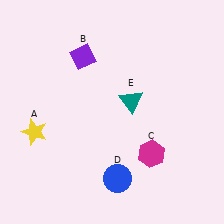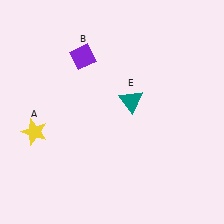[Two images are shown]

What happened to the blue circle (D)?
The blue circle (D) was removed in Image 2. It was in the bottom-right area of Image 1.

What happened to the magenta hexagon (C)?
The magenta hexagon (C) was removed in Image 2. It was in the bottom-right area of Image 1.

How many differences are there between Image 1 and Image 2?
There are 2 differences between the two images.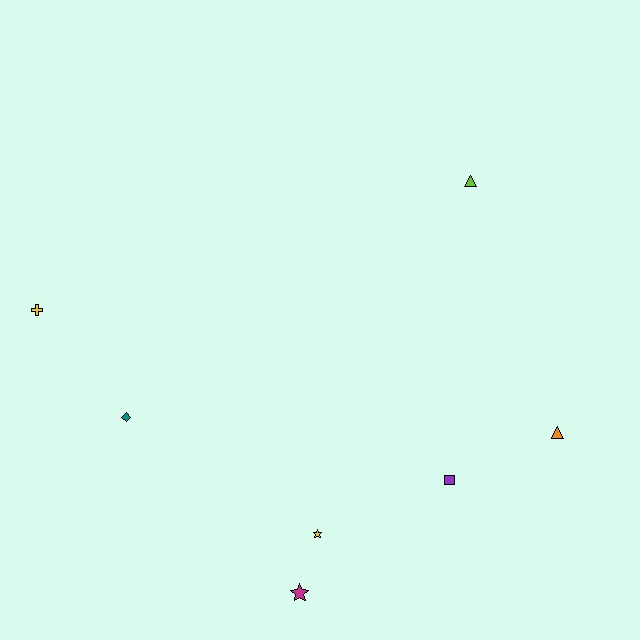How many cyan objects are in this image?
There are no cyan objects.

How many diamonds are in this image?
There is 1 diamond.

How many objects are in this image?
There are 7 objects.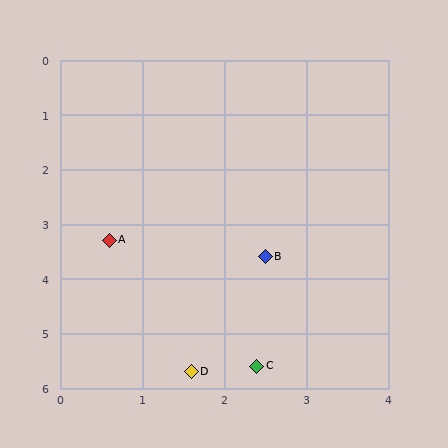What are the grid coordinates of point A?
Point A is at approximately (0.6, 3.3).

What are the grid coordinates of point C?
Point C is at approximately (2.4, 5.6).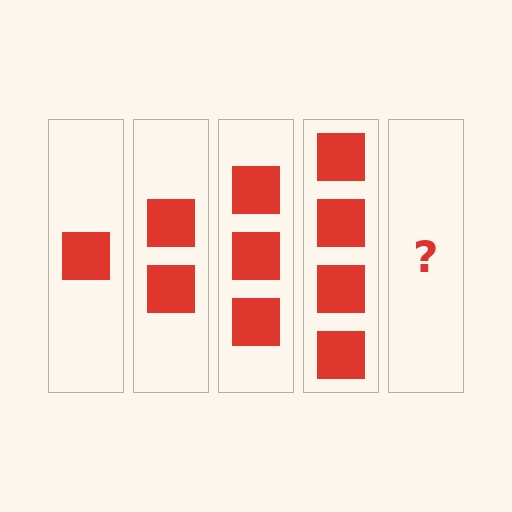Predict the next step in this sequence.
The next step is 5 squares.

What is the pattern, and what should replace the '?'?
The pattern is that each step adds one more square. The '?' should be 5 squares.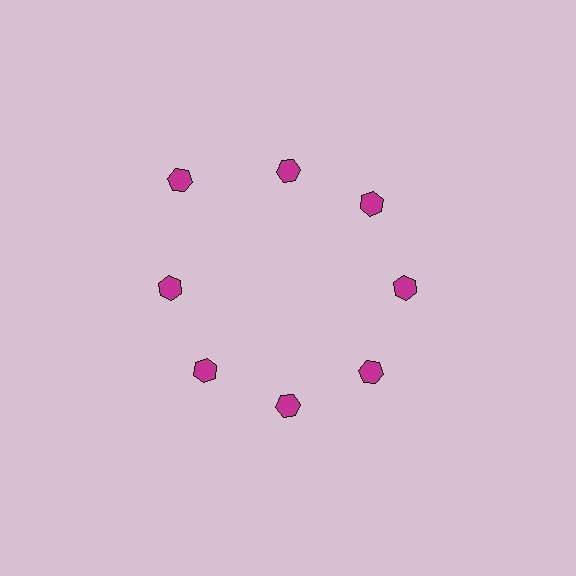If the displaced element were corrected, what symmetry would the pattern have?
It would have 8-fold rotational symmetry — the pattern would map onto itself every 45 degrees.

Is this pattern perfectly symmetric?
No. The 8 magenta hexagons are arranged in a ring, but one element near the 10 o'clock position is pushed outward from the center, breaking the 8-fold rotational symmetry.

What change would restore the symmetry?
The symmetry would be restored by moving it inward, back onto the ring so that all 8 hexagons sit at equal angles and equal distance from the center.